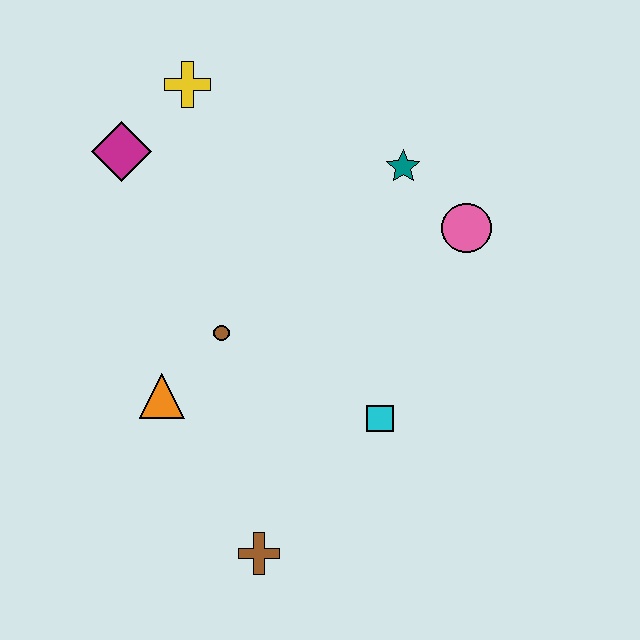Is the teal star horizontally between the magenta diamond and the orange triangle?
No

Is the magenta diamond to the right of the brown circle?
No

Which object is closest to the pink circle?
The teal star is closest to the pink circle.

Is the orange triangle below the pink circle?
Yes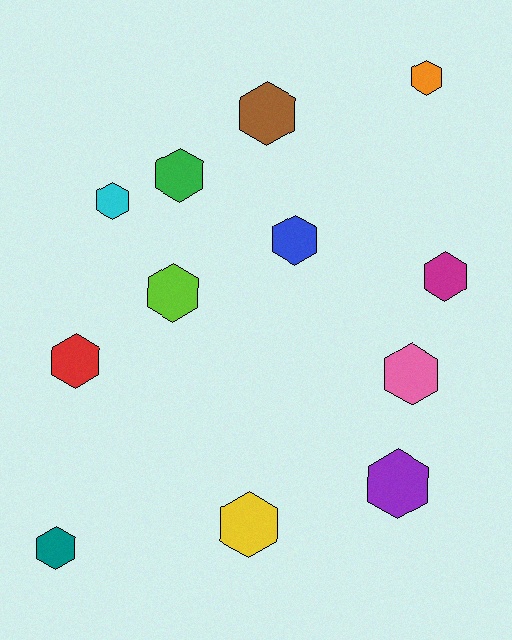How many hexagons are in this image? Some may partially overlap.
There are 12 hexagons.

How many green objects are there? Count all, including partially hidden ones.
There is 1 green object.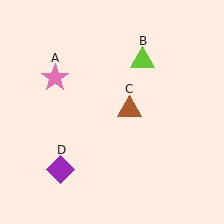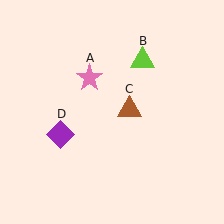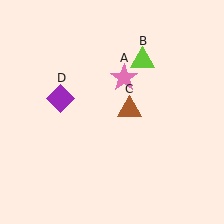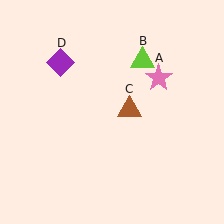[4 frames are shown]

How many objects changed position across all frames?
2 objects changed position: pink star (object A), purple diamond (object D).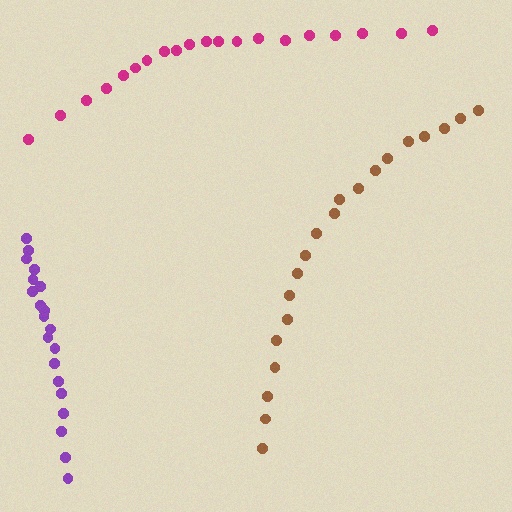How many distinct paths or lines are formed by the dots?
There are 3 distinct paths.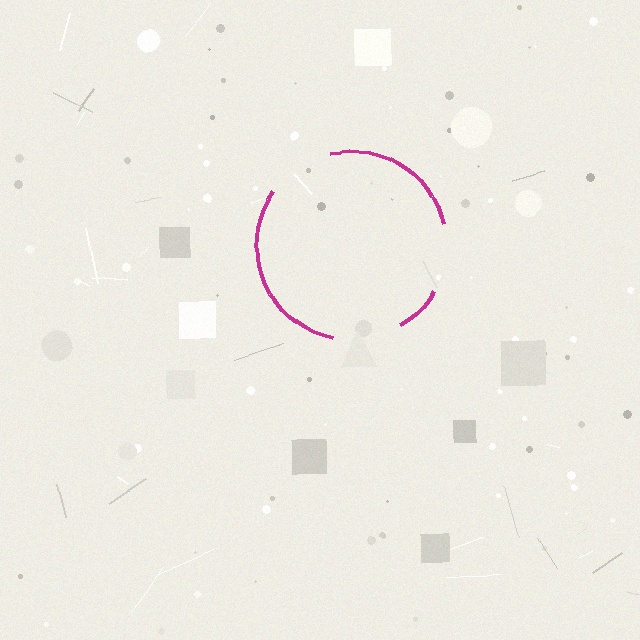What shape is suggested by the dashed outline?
The dashed outline suggests a circle.